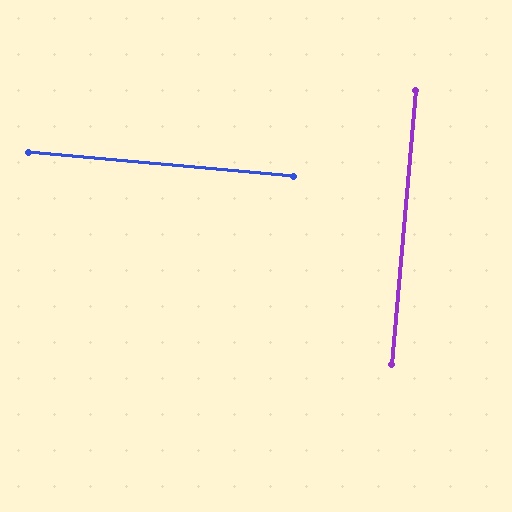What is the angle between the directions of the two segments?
Approximately 90 degrees.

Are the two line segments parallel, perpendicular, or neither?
Perpendicular — they meet at approximately 90°.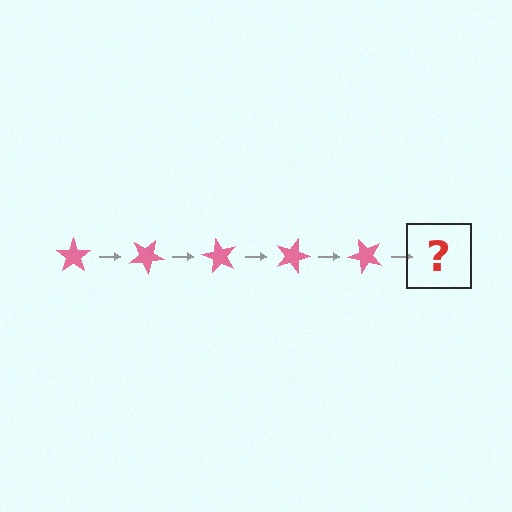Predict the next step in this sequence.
The next step is a pink star rotated 150 degrees.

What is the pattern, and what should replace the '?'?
The pattern is that the star rotates 30 degrees each step. The '?' should be a pink star rotated 150 degrees.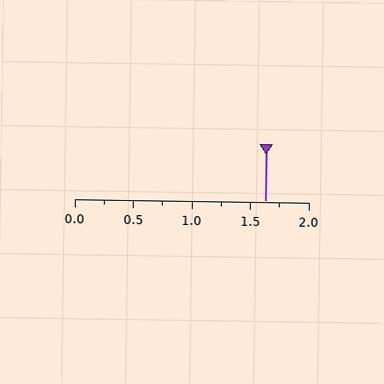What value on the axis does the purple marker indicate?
The marker indicates approximately 1.62.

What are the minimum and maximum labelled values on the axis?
The axis runs from 0.0 to 2.0.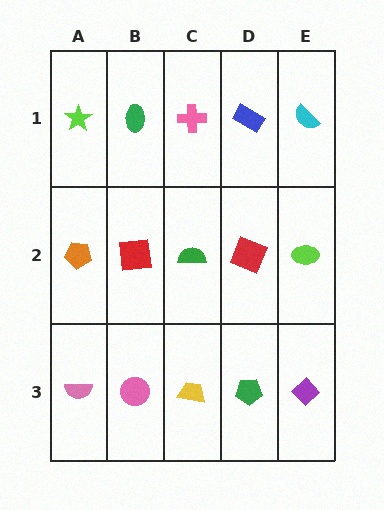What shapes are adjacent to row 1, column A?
An orange pentagon (row 2, column A), a green ellipse (row 1, column B).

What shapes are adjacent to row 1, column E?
A lime ellipse (row 2, column E), a blue rectangle (row 1, column D).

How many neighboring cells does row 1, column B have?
3.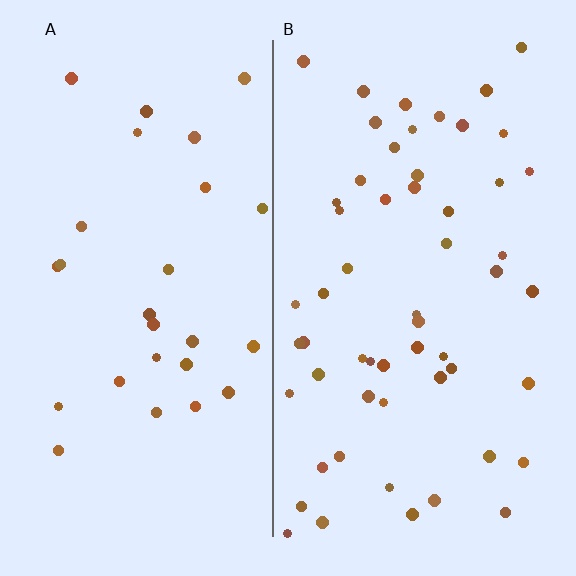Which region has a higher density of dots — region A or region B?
B (the right).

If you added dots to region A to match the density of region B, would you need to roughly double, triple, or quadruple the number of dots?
Approximately double.